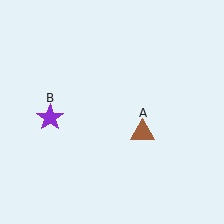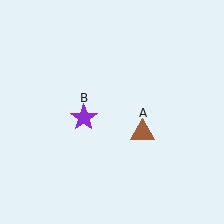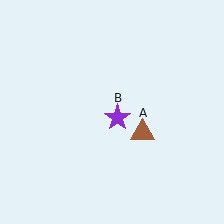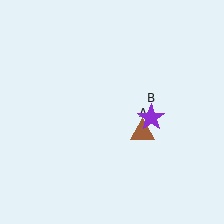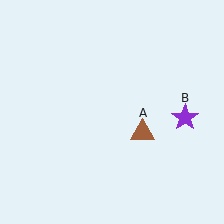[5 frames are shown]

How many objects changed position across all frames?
1 object changed position: purple star (object B).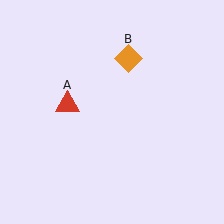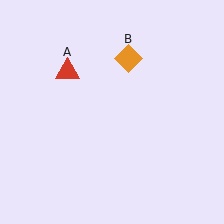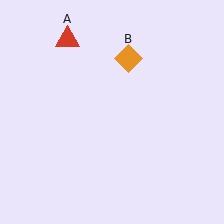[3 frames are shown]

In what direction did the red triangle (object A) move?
The red triangle (object A) moved up.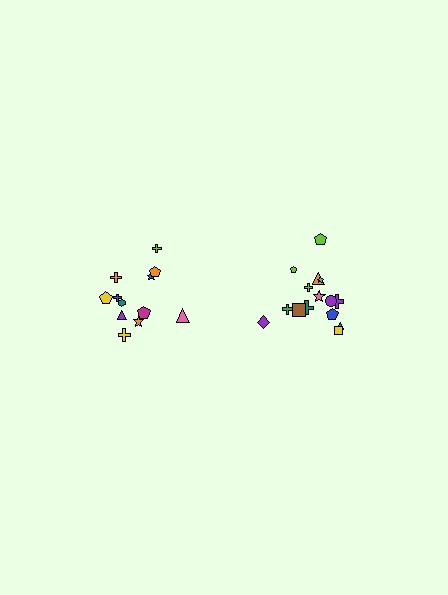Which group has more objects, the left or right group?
The right group.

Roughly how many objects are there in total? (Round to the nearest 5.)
Roughly 25 objects in total.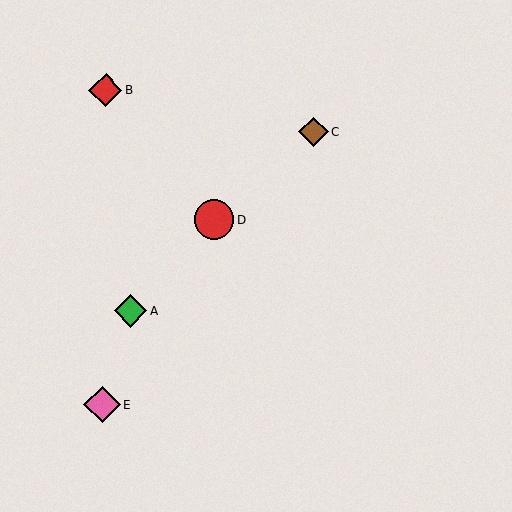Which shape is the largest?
The red circle (labeled D) is the largest.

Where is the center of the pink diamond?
The center of the pink diamond is at (102, 404).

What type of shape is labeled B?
Shape B is a red diamond.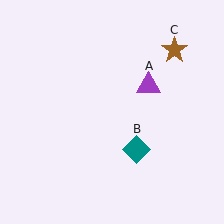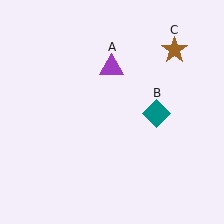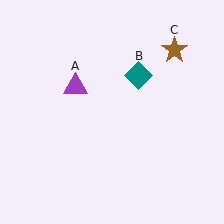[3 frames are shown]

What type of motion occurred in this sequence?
The purple triangle (object A), teal diamond (object B) rotated counterclockwise around the center of the scene.